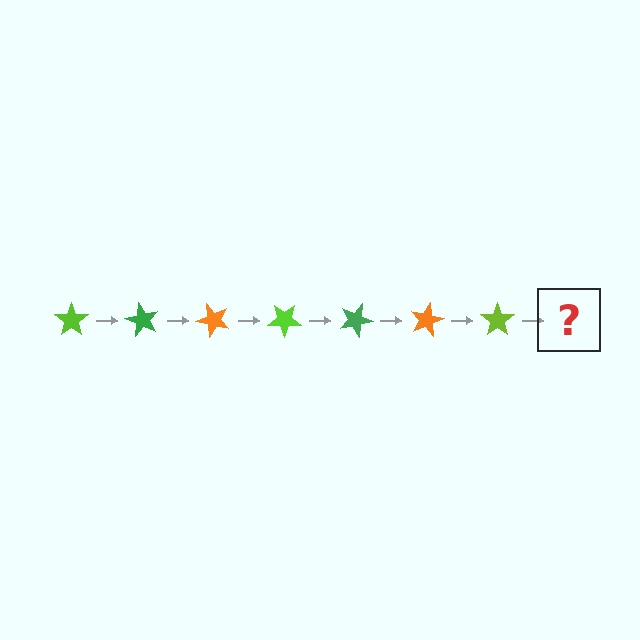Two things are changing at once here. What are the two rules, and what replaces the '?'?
The two rules are that it rotates 60 degrees each step and the color cycles through lime, green, and orange. The '?' should be a green star, rotated 420 degrees from the start.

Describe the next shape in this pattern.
It should be a green star, rotated 420 degrees from the start.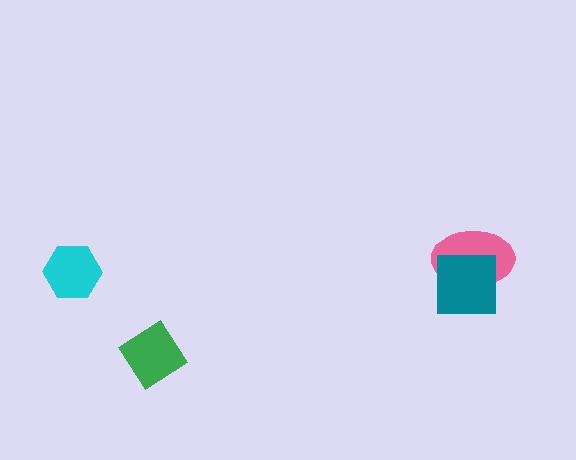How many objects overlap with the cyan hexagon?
0 objects overlap with the cyan hexagon.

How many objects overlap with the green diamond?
0 objects overlap with the green diamond.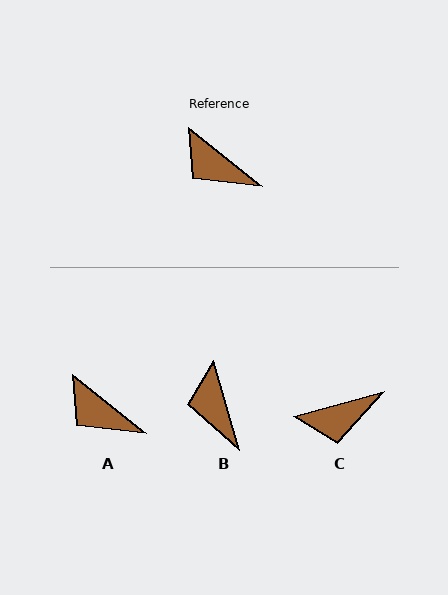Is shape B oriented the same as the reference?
No, it is off by about 35 degrees.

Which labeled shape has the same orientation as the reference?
A.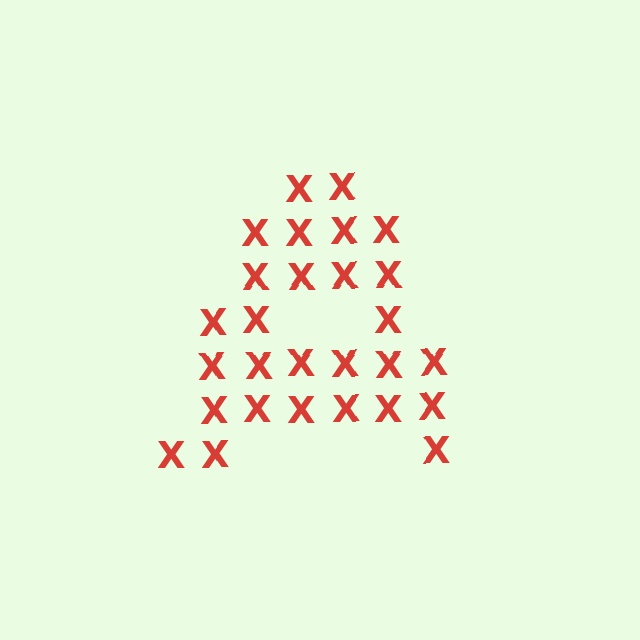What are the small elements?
The small elements are letter X's.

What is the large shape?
The large shape is the letter A.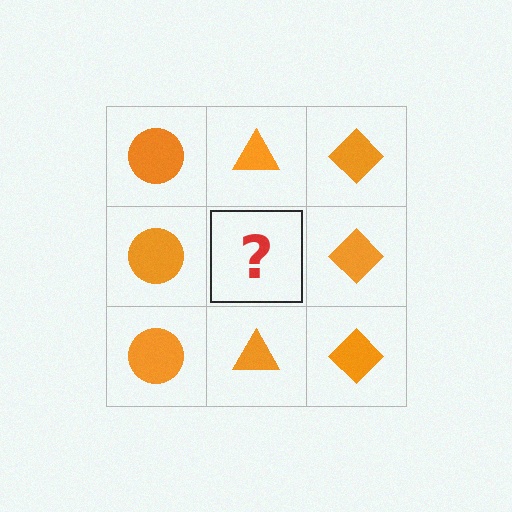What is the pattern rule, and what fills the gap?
The rule is that each column has a consistent shape. The gap should be filled with an orange triangle.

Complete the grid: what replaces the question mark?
The question mark should be replaced with an orange triangle.